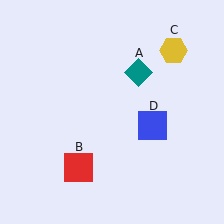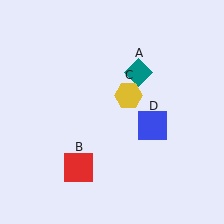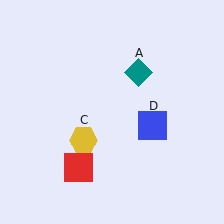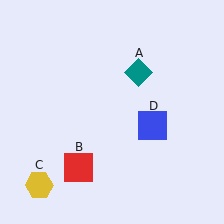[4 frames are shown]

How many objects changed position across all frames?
1 object changed position: yellow hexagon (object C).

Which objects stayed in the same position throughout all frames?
Teal diamond (object A) and red square (object B) and blue square (object D) remained stationary.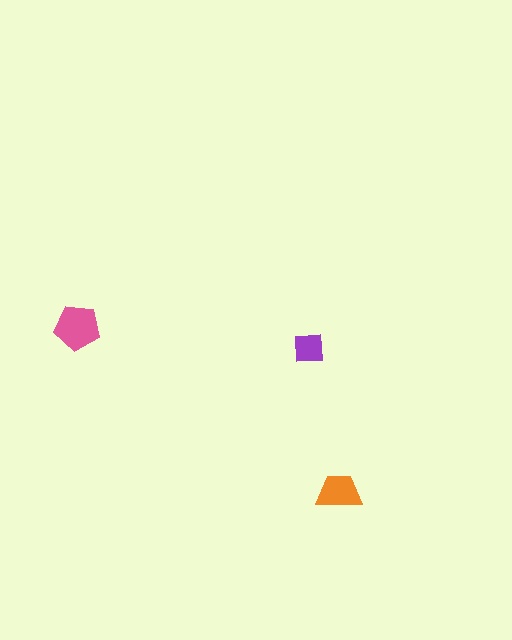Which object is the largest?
The pink pentagon.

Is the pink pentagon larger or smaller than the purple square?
Larger.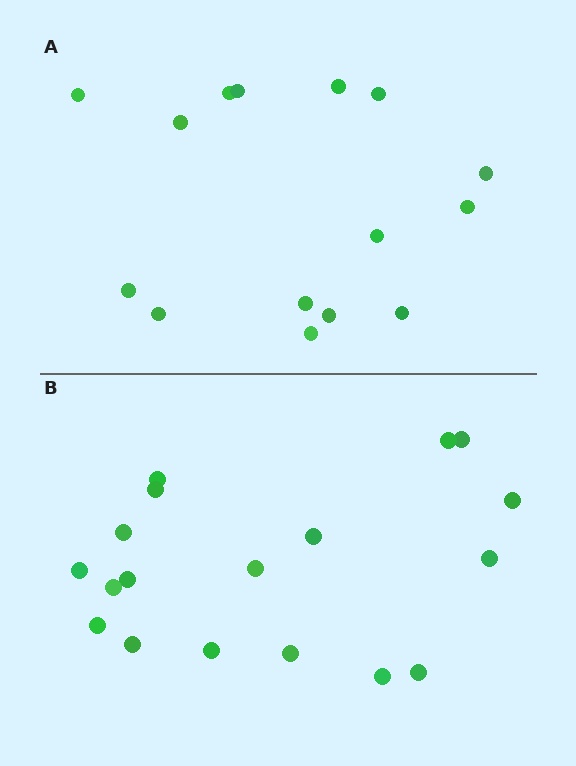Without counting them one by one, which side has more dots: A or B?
Region B (the bottom region) has more dots.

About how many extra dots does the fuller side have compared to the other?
Region B has just a few more — roughly 2 or 3 more dots than region A.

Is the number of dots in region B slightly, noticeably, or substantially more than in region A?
Region B has only slightly more — the two regions are fairly close. The ratio is roughly 1.2 to 1.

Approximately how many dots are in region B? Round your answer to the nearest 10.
About 20 dots. (The exact count is 18, which rounds to 20.)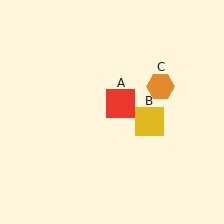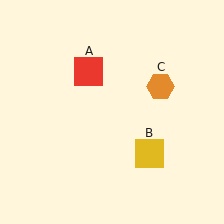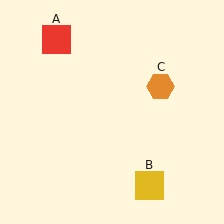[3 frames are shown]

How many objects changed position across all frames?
2 objects changed position: red square (object A), yellow square (object B).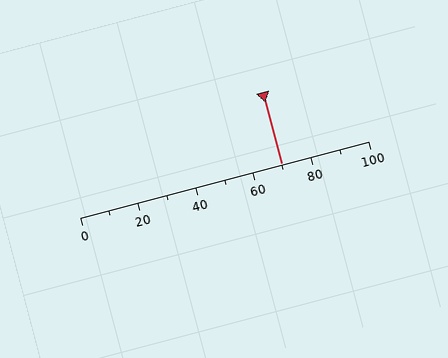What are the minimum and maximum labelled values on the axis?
The axis runs from 0 to 100.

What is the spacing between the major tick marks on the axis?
The major ticks are spaced 20 apart.